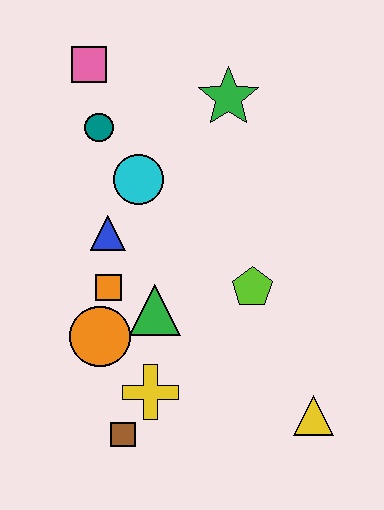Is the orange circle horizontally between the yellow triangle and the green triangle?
No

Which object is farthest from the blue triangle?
The yellow triangle is farthest from the blue triangle.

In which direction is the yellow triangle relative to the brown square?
The yellow triangle is to the right of the brown square.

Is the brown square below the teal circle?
Yes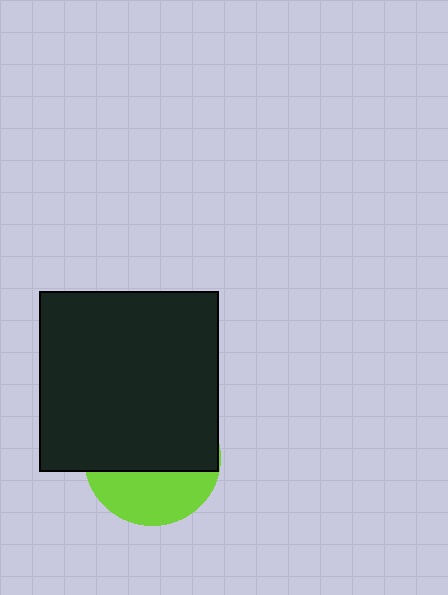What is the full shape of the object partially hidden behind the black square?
The partially hidden object is a lime circle.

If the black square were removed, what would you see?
You would see the complete lime circle.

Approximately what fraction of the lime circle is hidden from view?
Roughly 63% of the lime circle is hidden behind the black square.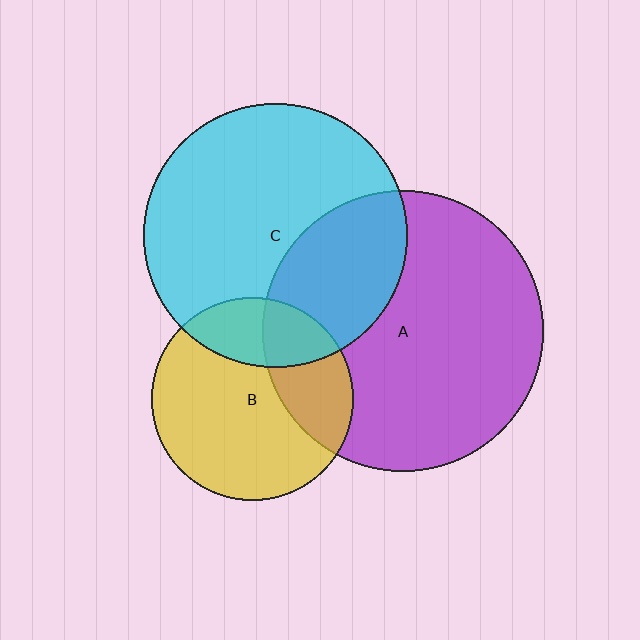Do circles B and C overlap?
Yes.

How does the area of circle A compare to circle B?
Approximately 1.9 times.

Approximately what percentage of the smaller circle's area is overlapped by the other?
Approximately 25%.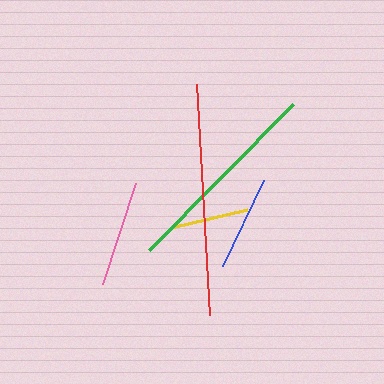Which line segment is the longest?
The red line is the longest at approximately 232 pixels.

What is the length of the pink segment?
The pink segment is approximately 106 pixels long.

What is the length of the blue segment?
The blue segment is approximately 95 pixels long.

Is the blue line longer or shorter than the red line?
The red line is longer than the blue line.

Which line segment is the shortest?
The yellow line is the shortest at approximately 79 pixels.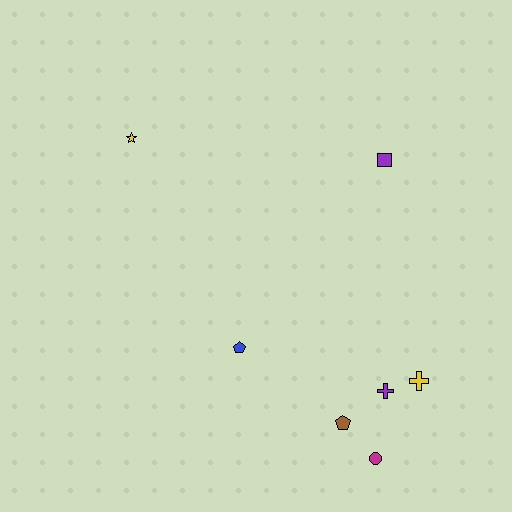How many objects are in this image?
There are 7 objects.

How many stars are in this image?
There is 1 star.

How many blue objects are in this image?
There is 1 blue object.